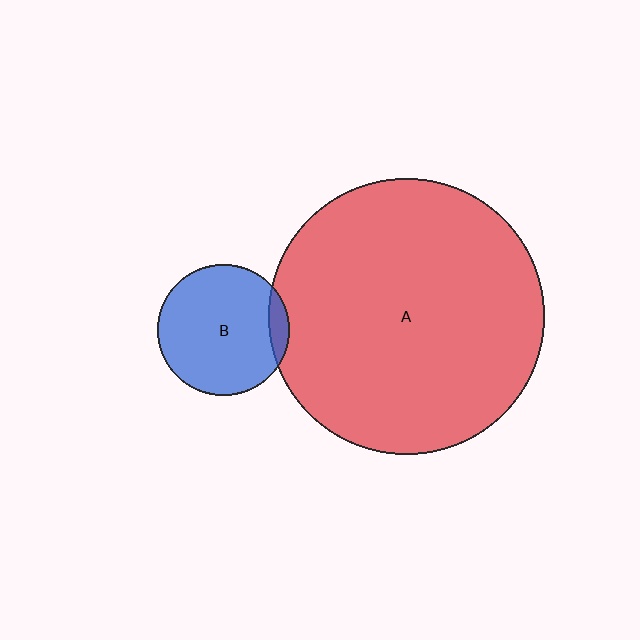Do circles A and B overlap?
Yes.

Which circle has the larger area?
Circle A (red).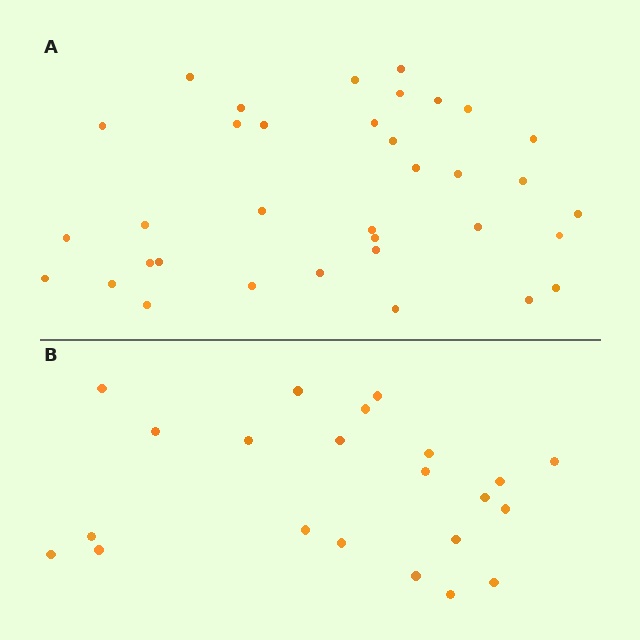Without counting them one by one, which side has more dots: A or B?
Region A (the top region) has more dots.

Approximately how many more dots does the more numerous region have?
Region A has approximately 15 more dots than region B.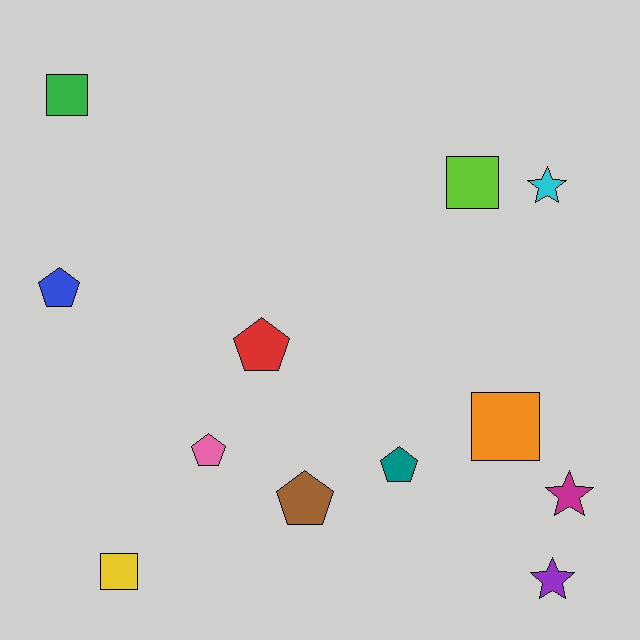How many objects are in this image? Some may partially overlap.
There are 12 objects.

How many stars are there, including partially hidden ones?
There are 3 stars.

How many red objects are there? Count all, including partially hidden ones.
There is 1 red object.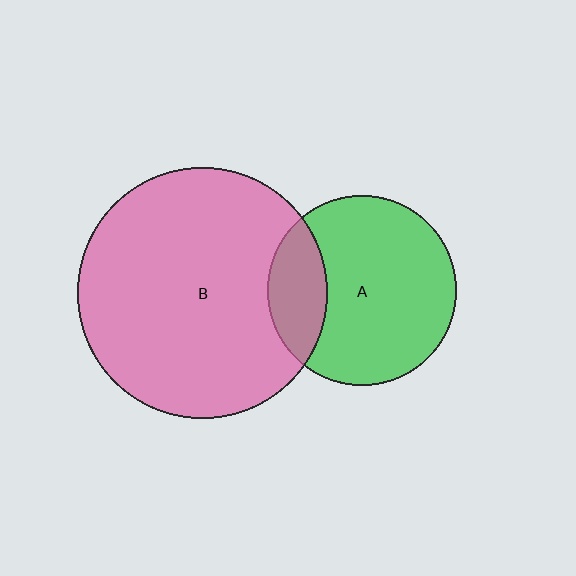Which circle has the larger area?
Circle B (pink).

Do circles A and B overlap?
Yes.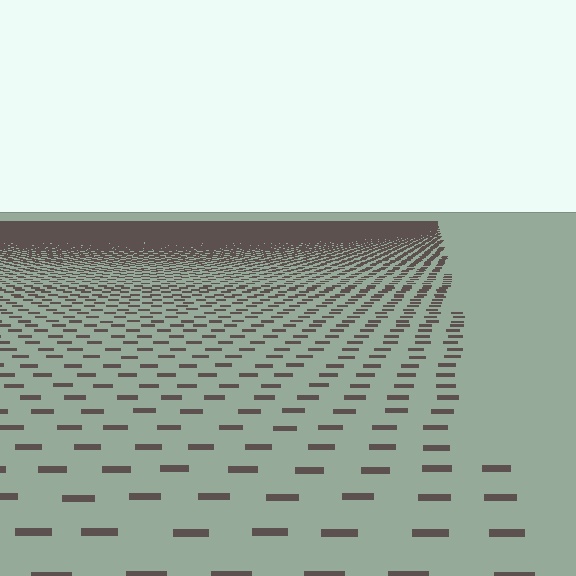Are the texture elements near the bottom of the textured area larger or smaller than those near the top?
Larger. Near the bottom, elements are closer to the viewer and appear at a bigger on-screen size.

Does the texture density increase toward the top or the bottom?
Density increases toward the top.